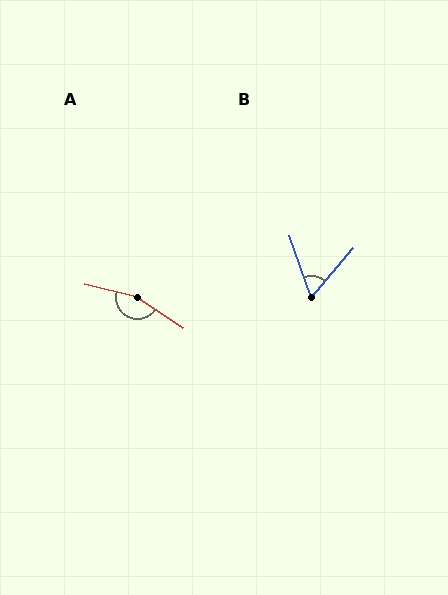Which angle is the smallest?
B, at approximately 60 degrees.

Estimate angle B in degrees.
Approximately 60 degrees.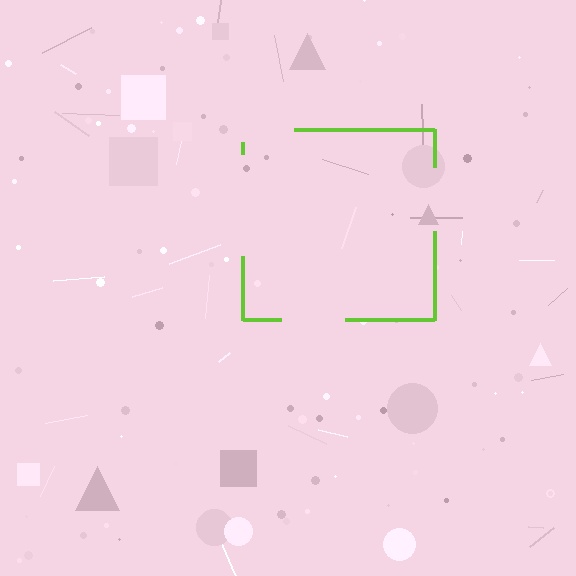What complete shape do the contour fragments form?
The contour fragments form a square.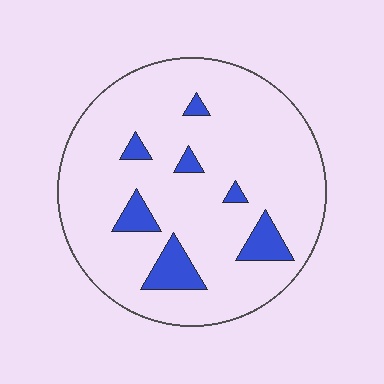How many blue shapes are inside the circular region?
7.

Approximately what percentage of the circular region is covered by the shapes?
Approximately 10%.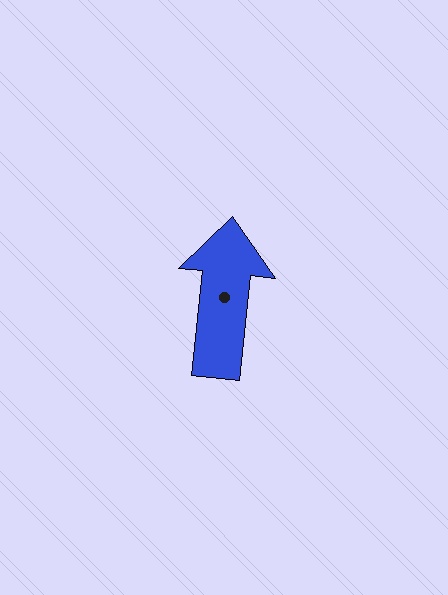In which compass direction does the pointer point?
North.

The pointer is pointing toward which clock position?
Roughly 12 o'clock.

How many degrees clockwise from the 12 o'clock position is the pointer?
Approximately 6 degrees.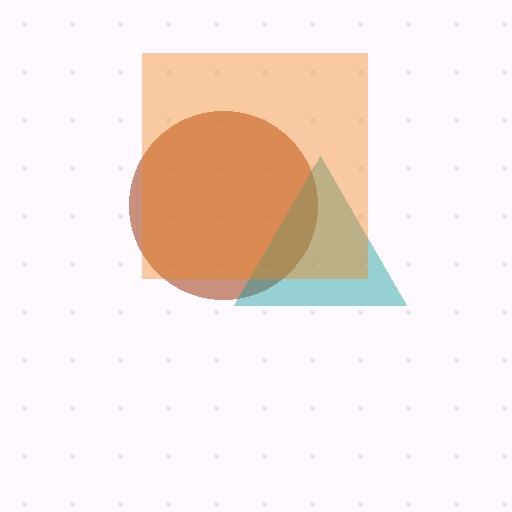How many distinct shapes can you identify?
There are 3 distinct shapes: a brown circle, a teal triangle, an orange square.